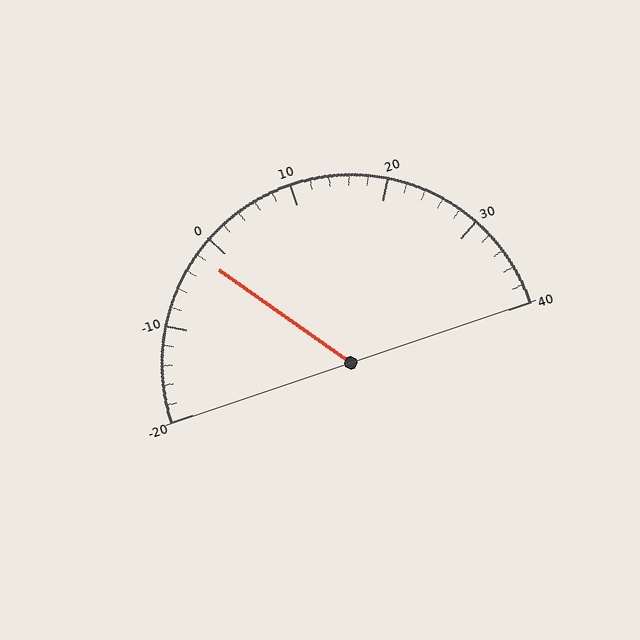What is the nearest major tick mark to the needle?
The nearest major tick mark is 0.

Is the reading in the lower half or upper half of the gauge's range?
The reading is in the lower half of the range (-20 to 40).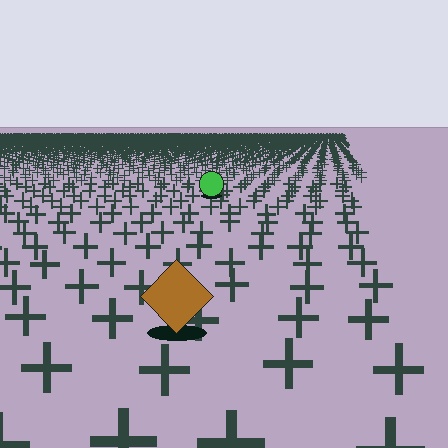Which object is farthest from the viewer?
The green circle is farthest from the viewer. It appears smaller and the ground texture around it is denser.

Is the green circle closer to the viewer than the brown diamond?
No. The brown diamond is closer — you can tell from the texture gradient: the ground texture is coarser near it.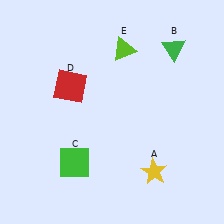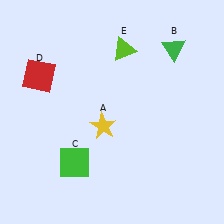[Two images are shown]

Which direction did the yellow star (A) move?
The yellow star (A) moved left.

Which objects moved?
The objects that moved are: the yellow star (A), the red square (D).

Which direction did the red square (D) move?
The red square (D) moved left.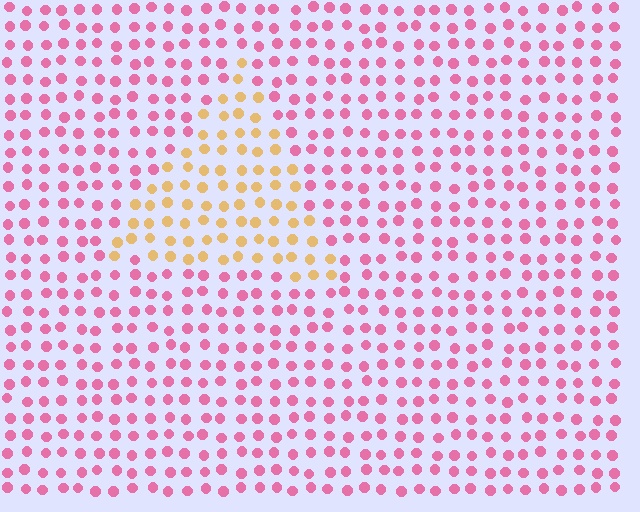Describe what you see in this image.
The image is filled with small pink elements in a uniform arrangement. A triangle-shaped region is visible where the elements are tinted to a slightly different hue, forming a subtle color boundary.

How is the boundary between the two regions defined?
The boundary is defined purely by a slight shift in hue (about 67 degrees). Spacing, size, and orientation are identical on both sides.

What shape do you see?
I see a triangle.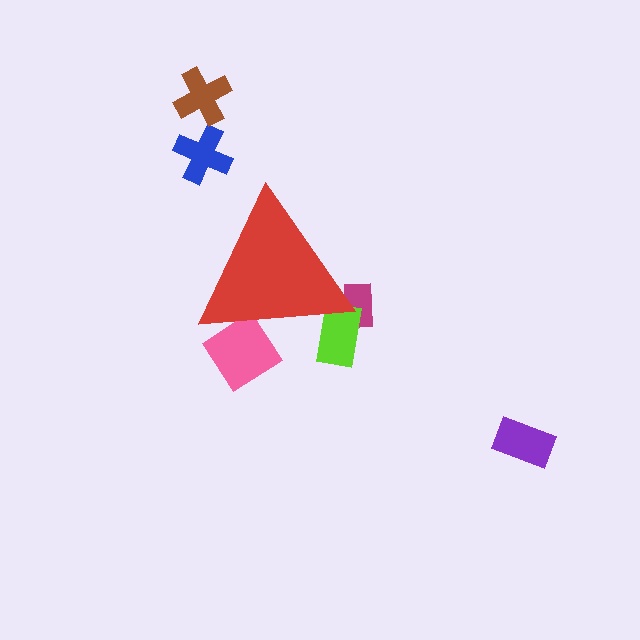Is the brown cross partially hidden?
No, the brown cross is fully visible.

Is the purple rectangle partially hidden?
No, the purple rectangle is fully visible.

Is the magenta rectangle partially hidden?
Yes, the magenta rectangle is partially hidden behind the red triangle.